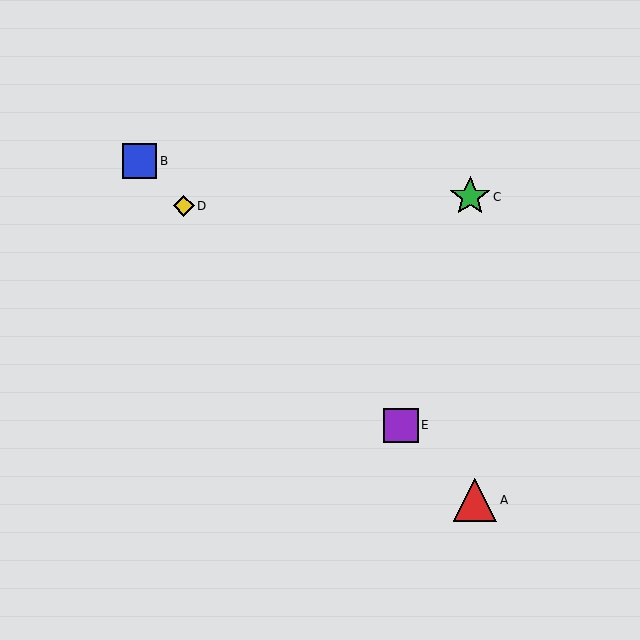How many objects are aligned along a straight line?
4 objects (A, B, D, E) are aligned along a straight line.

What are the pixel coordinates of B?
Object B is at (139, 161).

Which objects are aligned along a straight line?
Objects A, B, D, E are aligned along a straight line.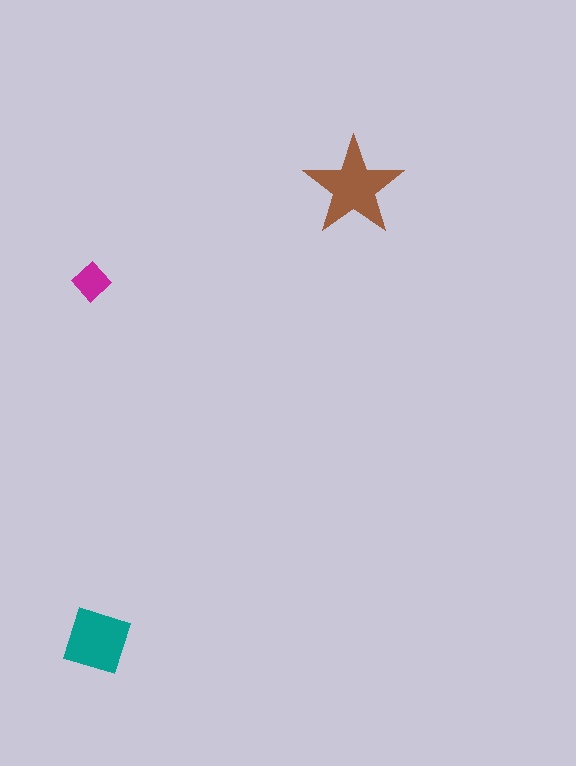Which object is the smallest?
The magenta diamond.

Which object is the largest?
The brown star.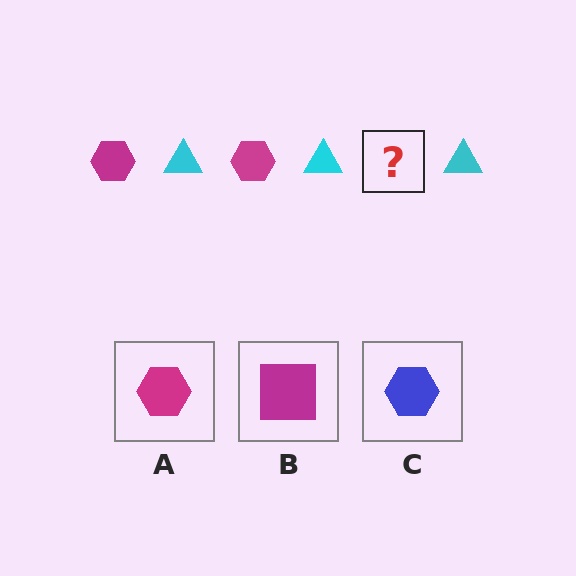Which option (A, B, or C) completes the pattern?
A.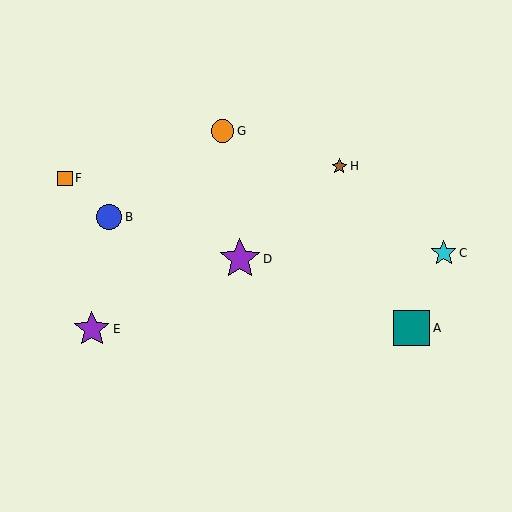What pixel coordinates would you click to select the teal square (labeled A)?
Click at (412, 328) to select the teal square A.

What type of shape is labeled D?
Shape D is a purple star.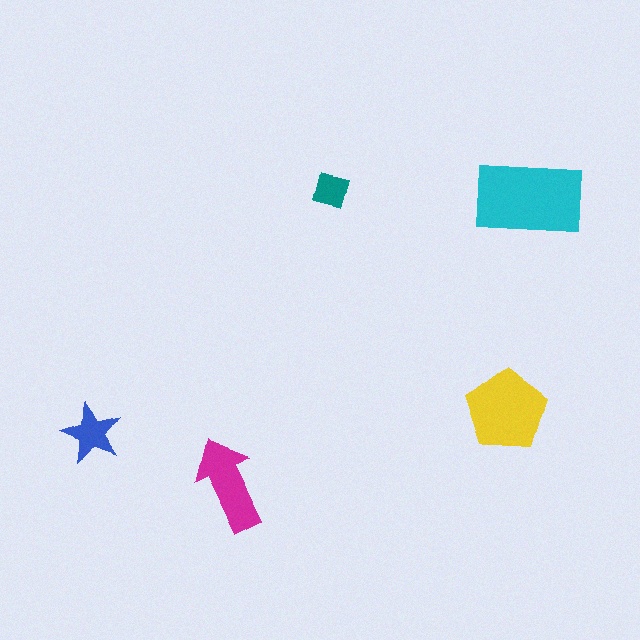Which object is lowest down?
The magenta arrow is bottommost.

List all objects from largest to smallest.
The cyan rectangle, the yellow pentagon, the magenta arrow, the blue star, the teal square.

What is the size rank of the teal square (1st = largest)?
5th.